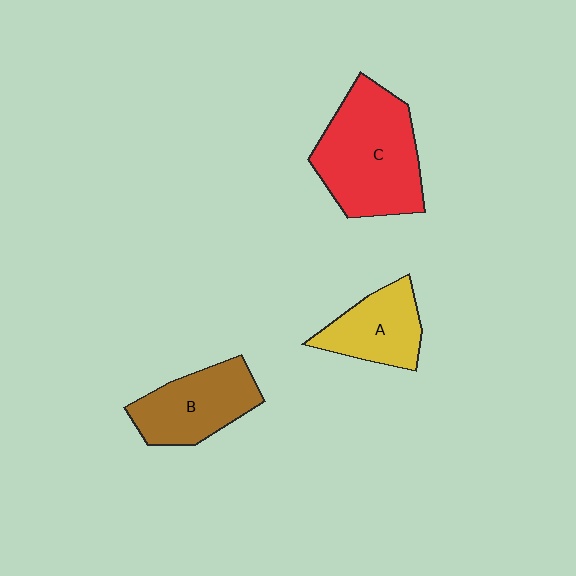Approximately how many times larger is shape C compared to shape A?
Approximately 1.8 times.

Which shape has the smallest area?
Shape A (yellow).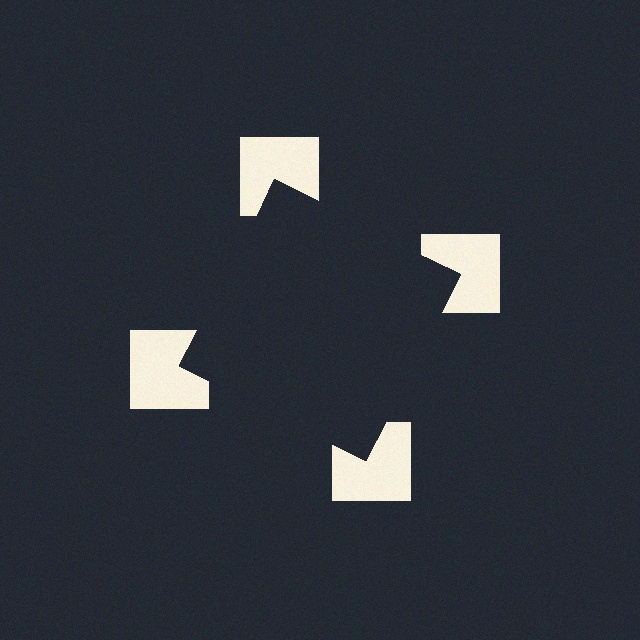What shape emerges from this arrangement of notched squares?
An illusory square — its edges are inferred from the aligned wedge cuts in the notched squares, not physically drawn.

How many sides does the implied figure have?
4 sides.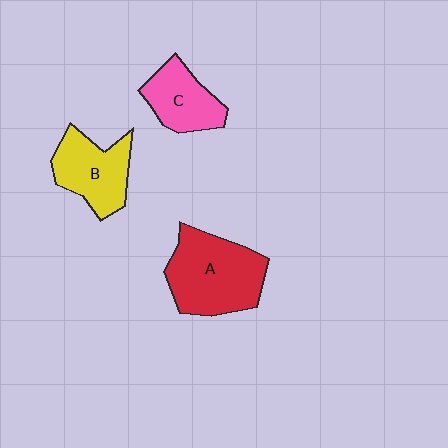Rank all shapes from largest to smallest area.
From largest to smallest: A (red), B (yellow), C (pink).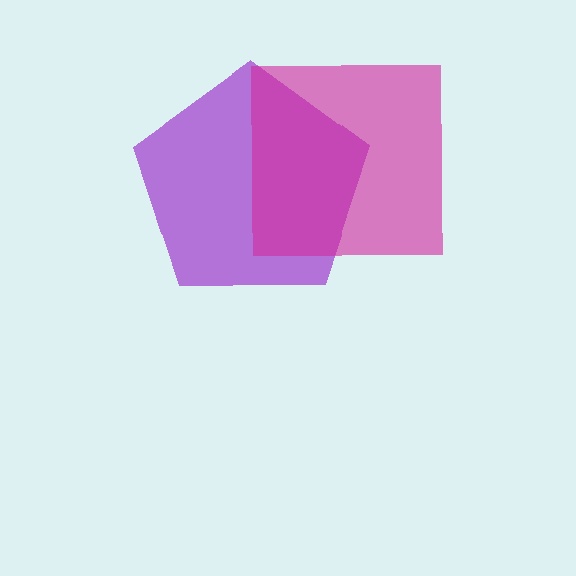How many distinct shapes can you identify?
There are 2 distinct shapes: a purple pentagon, a magenta square.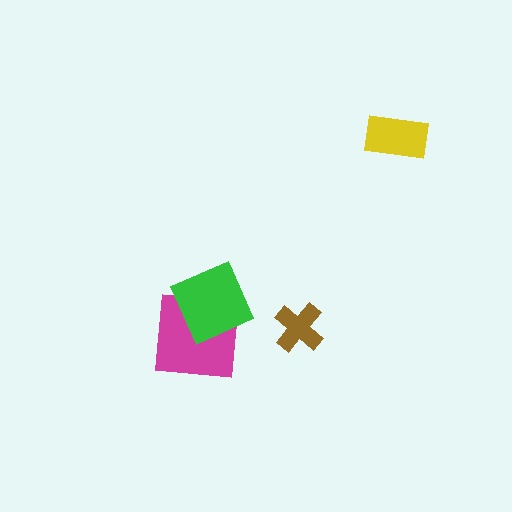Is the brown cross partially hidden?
No, no other shape covers it.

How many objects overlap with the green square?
1 object overlaps with the green square.